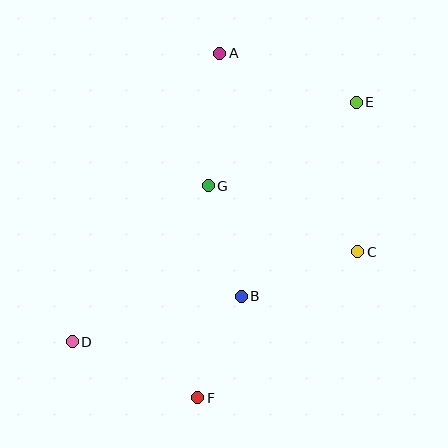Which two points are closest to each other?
Points B and F are closest to each other.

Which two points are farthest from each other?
Points D and E are farthest from each other.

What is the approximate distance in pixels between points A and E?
The distance between A and E is approximately 145 pixels.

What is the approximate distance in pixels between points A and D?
The distance between A and D is approximately 324 pixels.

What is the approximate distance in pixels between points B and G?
The distance between B and G is approximately 115 pixels.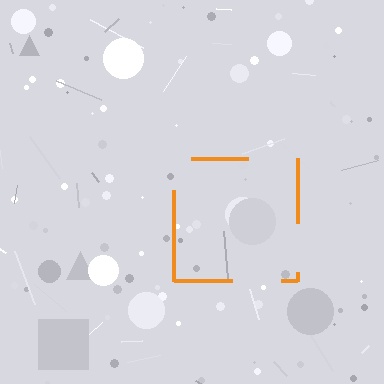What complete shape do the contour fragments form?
The contour fragments form a square.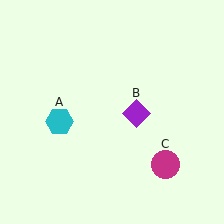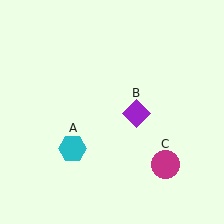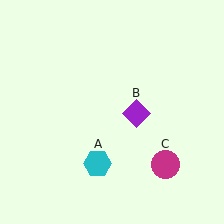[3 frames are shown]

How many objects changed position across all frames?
1 object changed position: cyan hexagon (object A).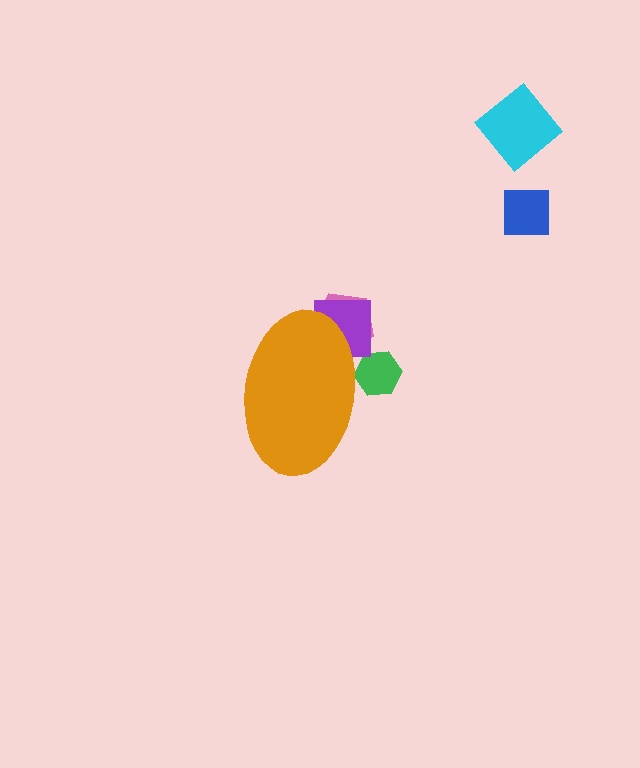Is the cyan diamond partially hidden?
No, the cyan diamond is fully visible.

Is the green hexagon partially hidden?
Yes, the green hexagon is partially hidden behind the orange ellipse.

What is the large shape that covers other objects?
An orange ellipse.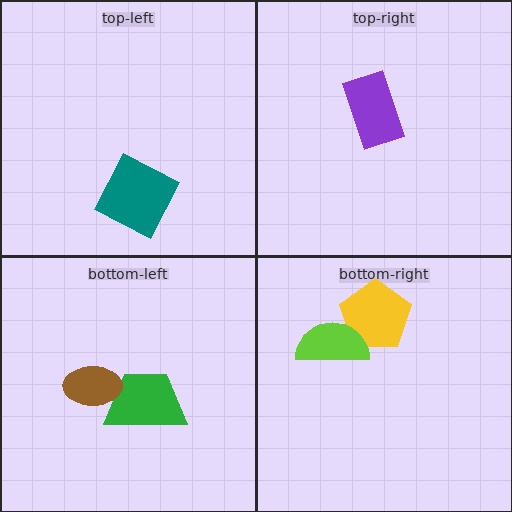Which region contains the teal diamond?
The top-left region.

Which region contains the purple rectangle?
The top-right region.